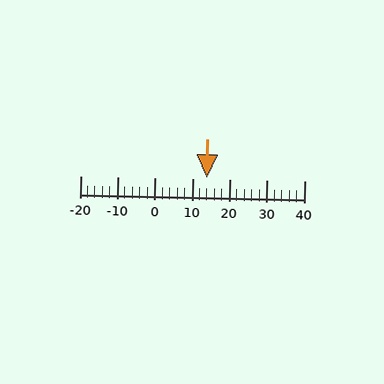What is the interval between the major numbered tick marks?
The major tick marks are spaced 10 units apart.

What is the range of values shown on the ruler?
The ruler shows values from -20 to 40.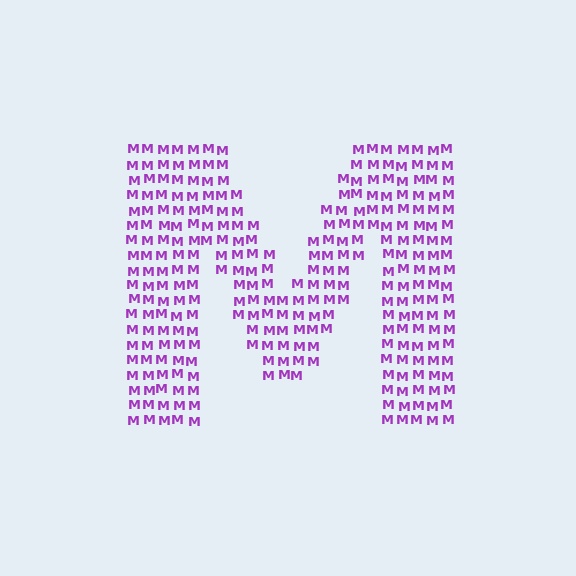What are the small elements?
The small elements are letter M's.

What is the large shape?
The large shape is the letter M.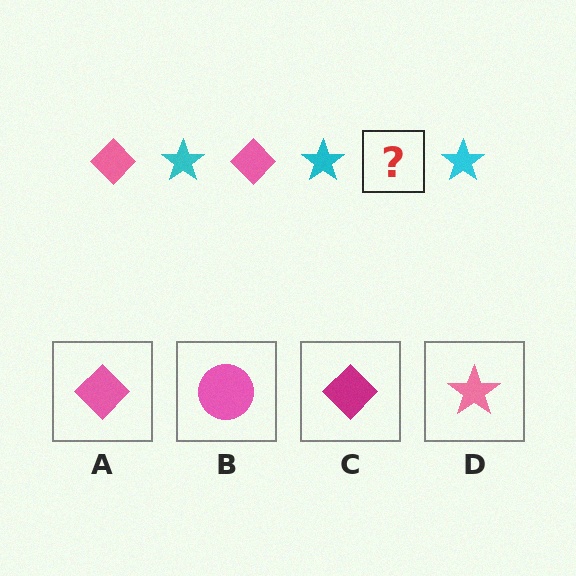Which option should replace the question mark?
Option A.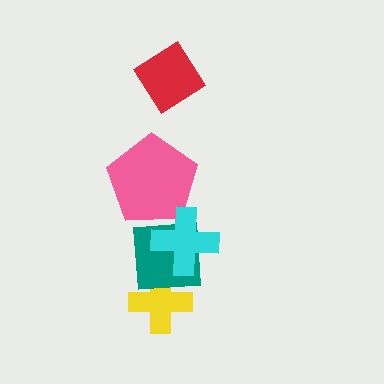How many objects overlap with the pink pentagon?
1 object overlaps with the pink pentagon.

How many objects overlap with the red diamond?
0 objects overlap with the red diamond.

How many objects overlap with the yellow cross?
1 object overlaps with the yellow cross.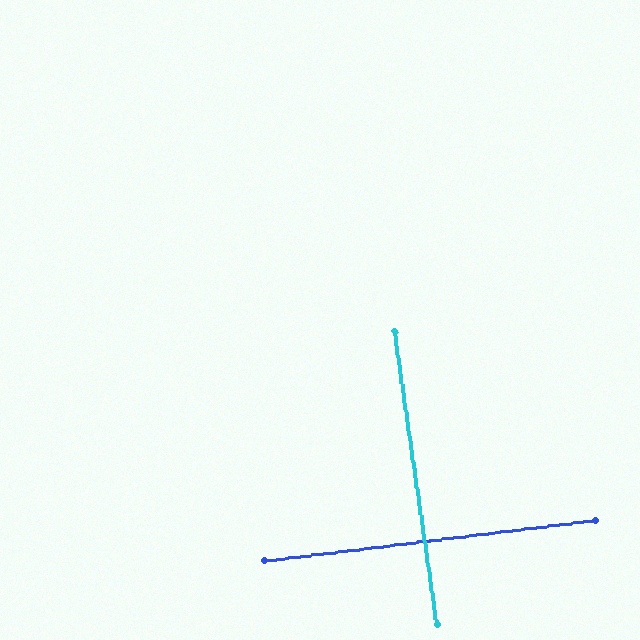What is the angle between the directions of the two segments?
Approximately 89 degrees.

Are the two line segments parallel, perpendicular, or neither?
Perpendicular — they meet at approximately 89°.